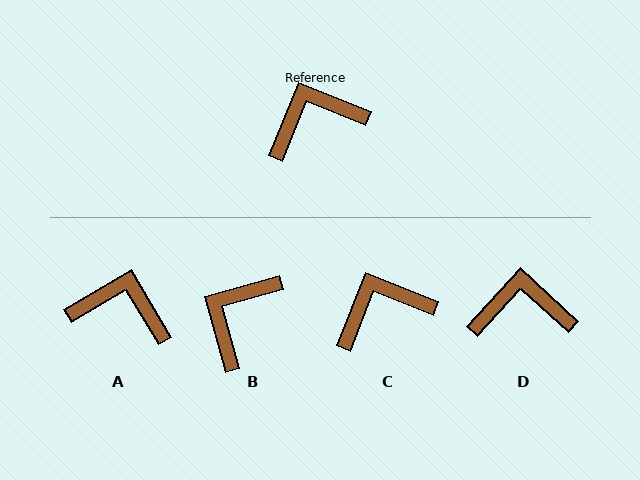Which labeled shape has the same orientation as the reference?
C.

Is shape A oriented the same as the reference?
No, it is off by about 37 degrees.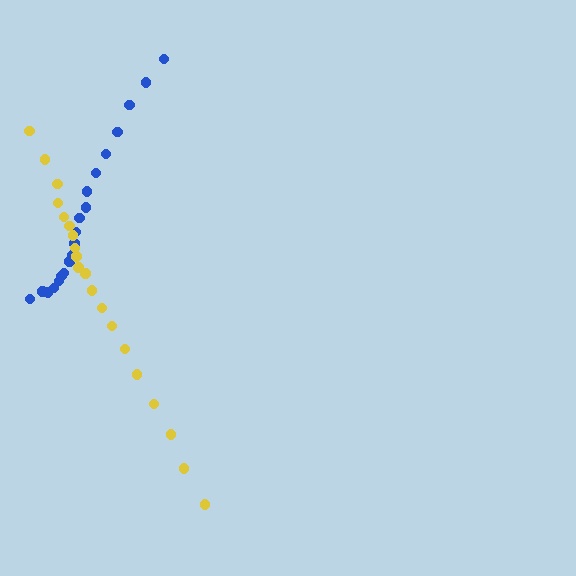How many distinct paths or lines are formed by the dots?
There are 2 distinct paths.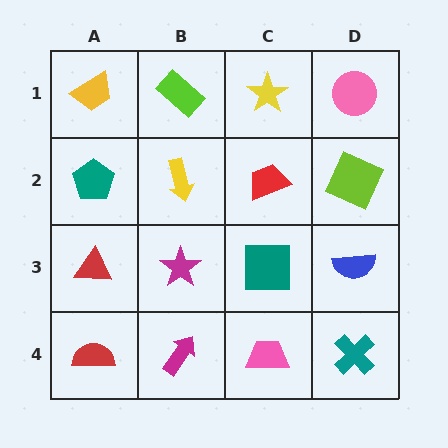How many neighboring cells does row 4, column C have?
3.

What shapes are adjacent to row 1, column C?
A red trapezoid (row 2, column C), a lime rectangle (row 1, column B), a pink circle (row 1, column D).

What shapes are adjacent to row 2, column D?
A pink circle (row 1, column D), a blue semicircle (row 3, column D), a red trapezoid (row 2, column C).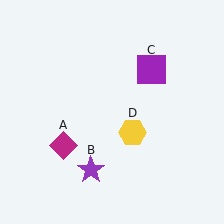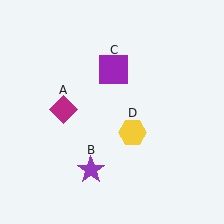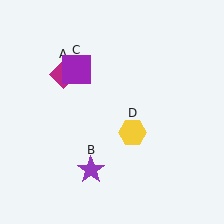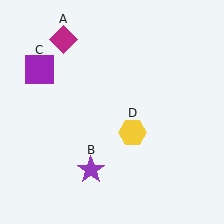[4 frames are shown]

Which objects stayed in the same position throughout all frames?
Purple star (object B) and yellow hexagon (object D) remained stationary.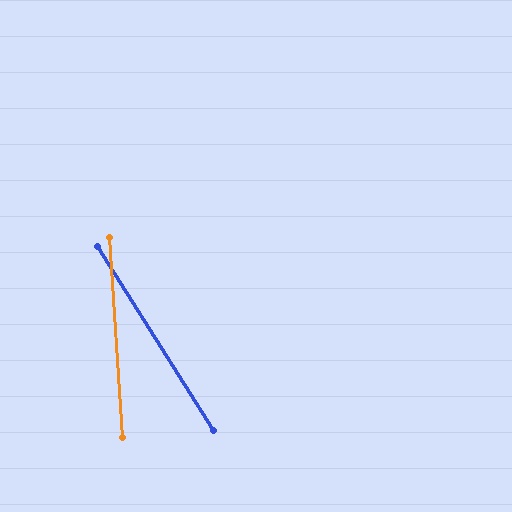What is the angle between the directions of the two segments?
Approximately 28 degrees.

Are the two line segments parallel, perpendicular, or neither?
Neither parallel nor perpendicular — they differ by about 28°.